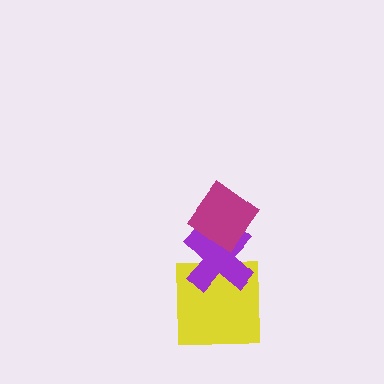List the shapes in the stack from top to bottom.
From top to bottom: the magenta diamond, the purple cross, the yellow square.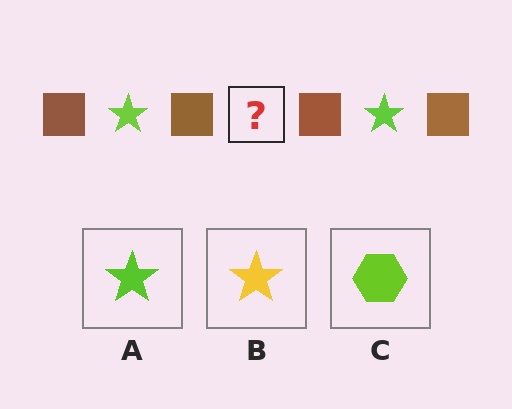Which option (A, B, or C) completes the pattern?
A.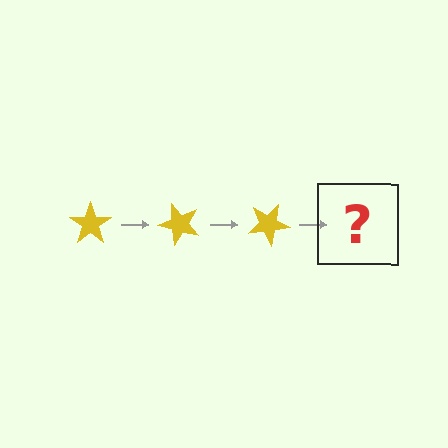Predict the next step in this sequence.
The next step is a yellow star rotated 150 degrees.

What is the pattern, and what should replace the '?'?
The pattern is that the star rotates 50 degrees each step. The '?' should be a yellow star rotated 150 degrees.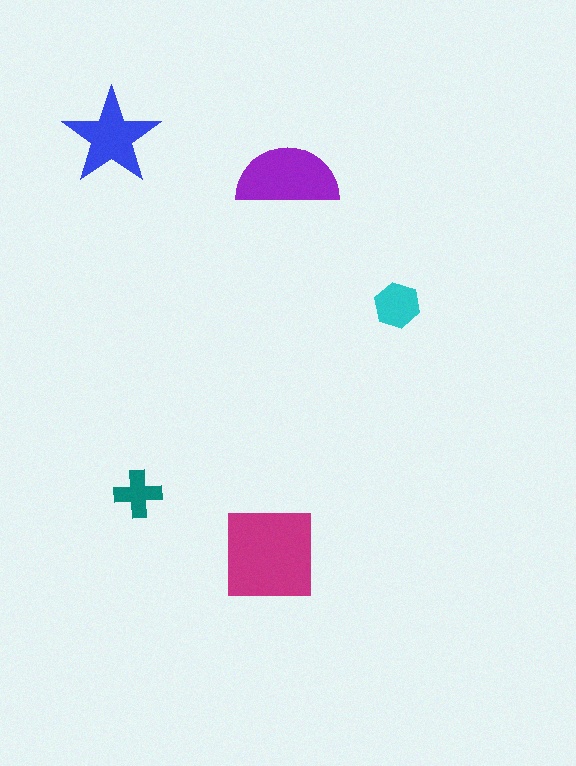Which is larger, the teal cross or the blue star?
The blue star.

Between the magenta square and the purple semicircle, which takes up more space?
The magenta square.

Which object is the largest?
The magenta square.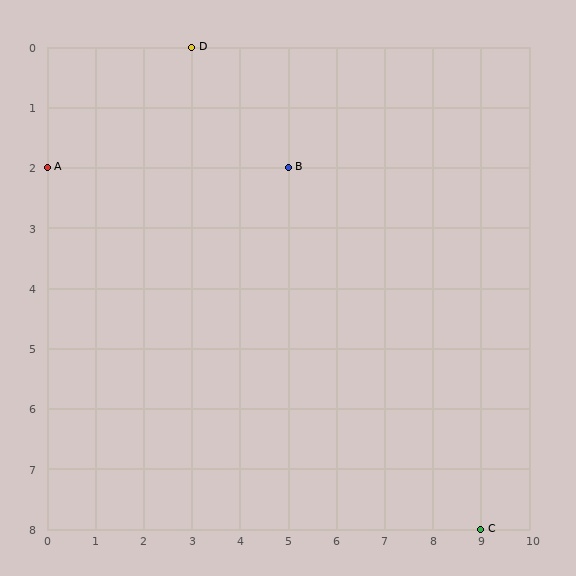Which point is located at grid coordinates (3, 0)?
Point D is at (3, 0).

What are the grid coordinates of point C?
Point C is at grid coordinates (9, 8).